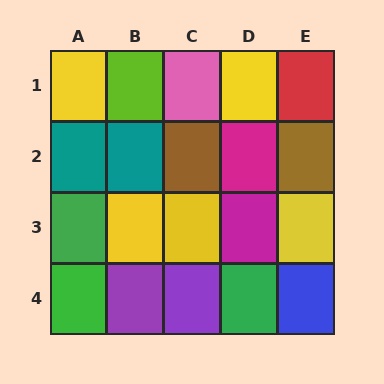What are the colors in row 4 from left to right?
Green, purple, purple, green, blue.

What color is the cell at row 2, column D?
Magenta.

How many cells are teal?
2 cells are teal.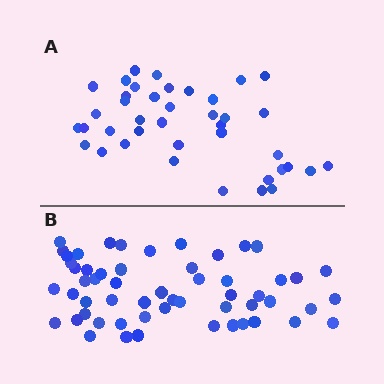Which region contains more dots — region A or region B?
Region B (the bottom region) has more dots.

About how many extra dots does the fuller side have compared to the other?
Region B has approximately 15 more dots than region A.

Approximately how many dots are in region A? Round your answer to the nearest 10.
About 40 dots.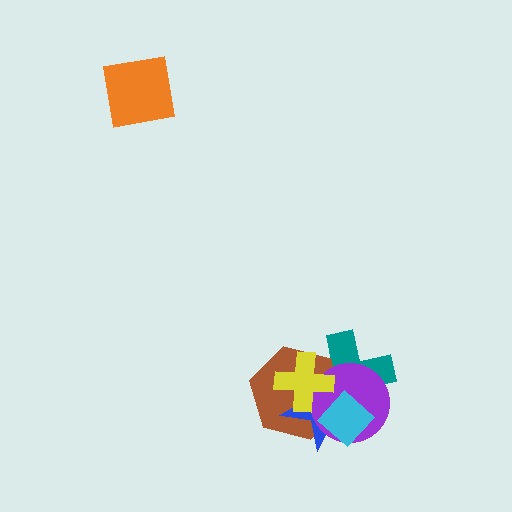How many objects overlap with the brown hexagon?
5 objects overlap with the brown hexagon.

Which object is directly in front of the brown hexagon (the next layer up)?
The blue star is directly in front of the brown hexagon.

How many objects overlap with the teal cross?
5 objects overlap with the teal cross.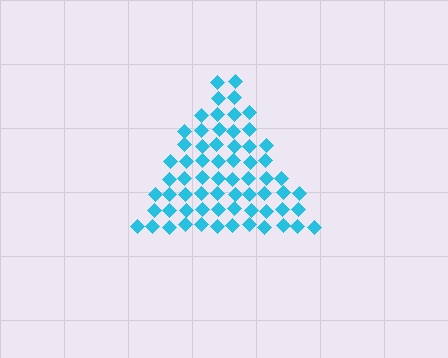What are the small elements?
The small elements are diamonds.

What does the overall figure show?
The overall figure shows a triangle.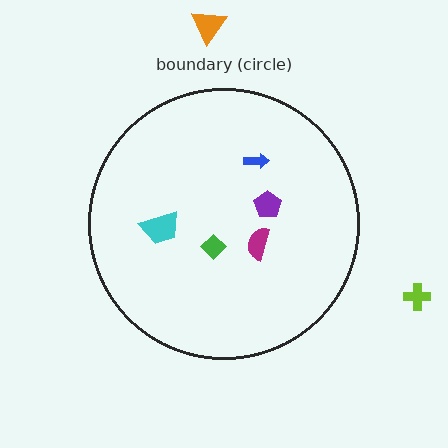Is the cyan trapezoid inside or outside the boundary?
Inside.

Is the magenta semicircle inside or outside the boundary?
Inside.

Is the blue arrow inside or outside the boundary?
Inside.